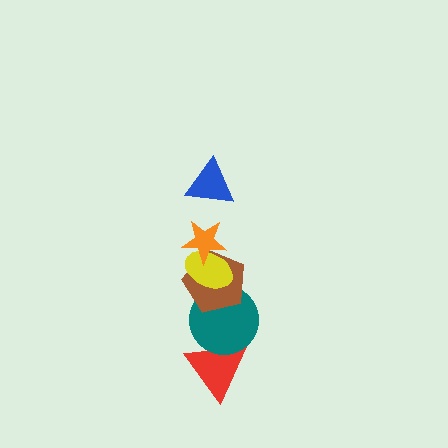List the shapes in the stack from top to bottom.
From top to bottom: the blue triangle, the orange star, the yellow ellipse, the brown pentagon, the teal circle, the red triangle.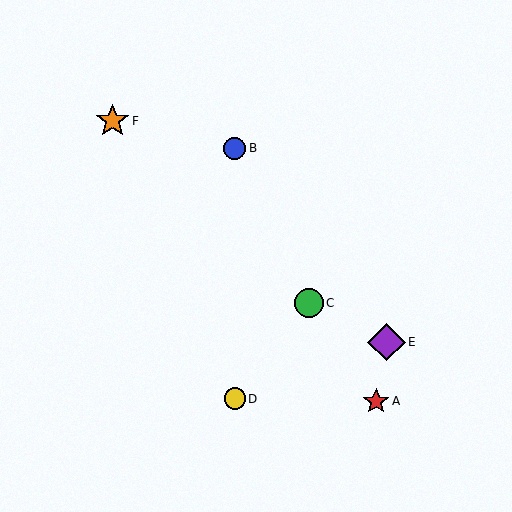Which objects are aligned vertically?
Objects B, D are aligned vertically.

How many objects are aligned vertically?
2 objects (B, D) are aligned vertically.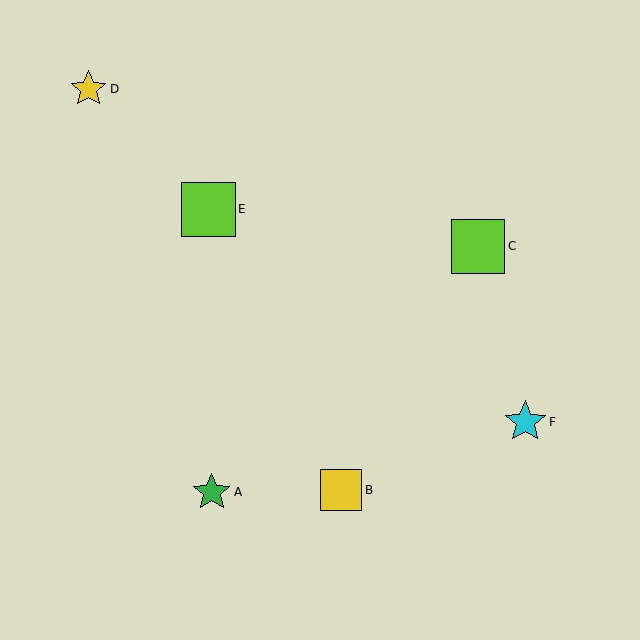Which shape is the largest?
The lime square (labeled C) is the largest.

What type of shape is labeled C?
Shape C is a lime square.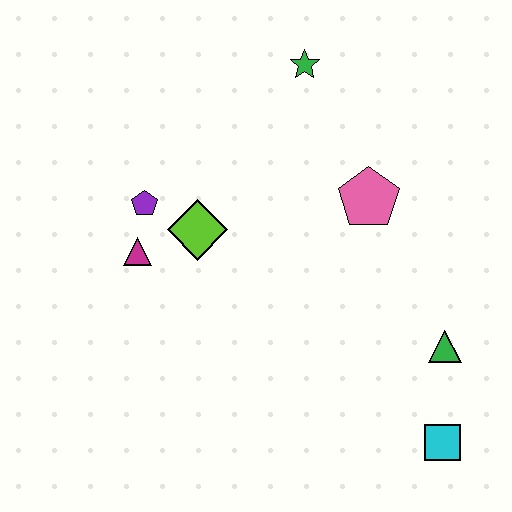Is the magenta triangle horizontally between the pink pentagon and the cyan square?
No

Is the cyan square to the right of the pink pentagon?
Yes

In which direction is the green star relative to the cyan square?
The green star is above the cyan square.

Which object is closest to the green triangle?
The cyan square is closest to the green triangle.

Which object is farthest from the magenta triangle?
The cyan square is farthest from the magenta triangle.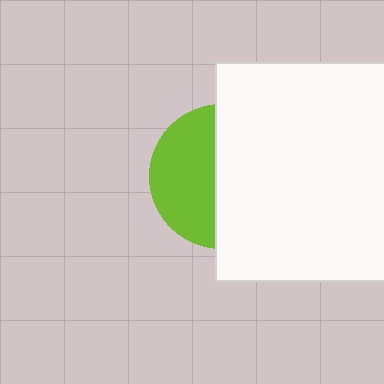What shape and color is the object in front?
The object in front is a white square.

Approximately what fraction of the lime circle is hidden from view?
Roughly 56% of the lime circle is hidden behind the white square.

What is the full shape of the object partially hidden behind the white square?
The partially hidden object is a lime circle.